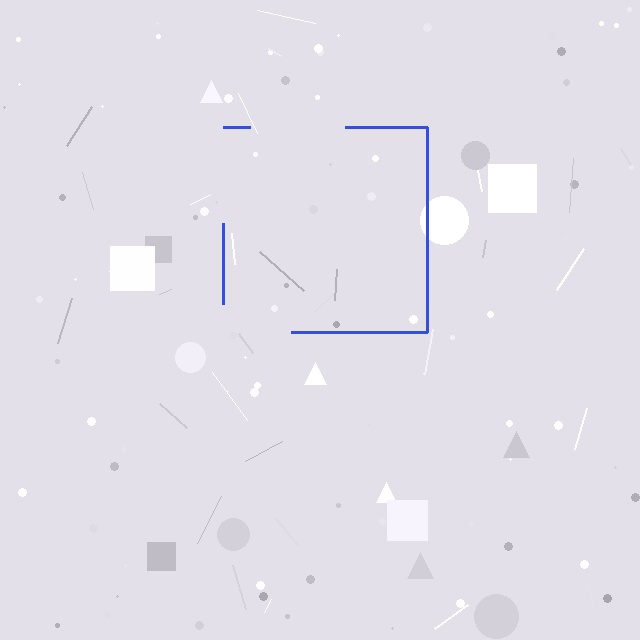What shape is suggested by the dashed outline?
The dashed outline suggests a square.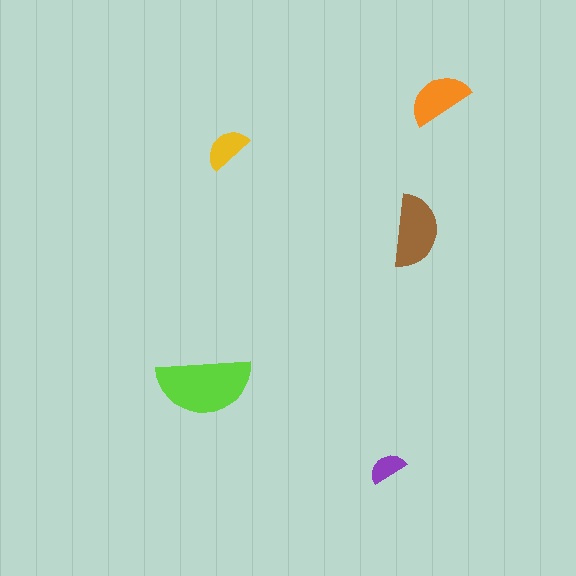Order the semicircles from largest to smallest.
the lime one, the brown one, the orange one, the yellow one, the purple one.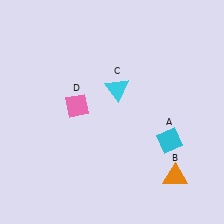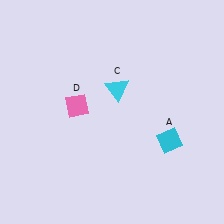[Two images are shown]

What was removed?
The orange triangle (B) was removed in Image 2.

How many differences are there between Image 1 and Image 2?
There is 1 difference between the two images.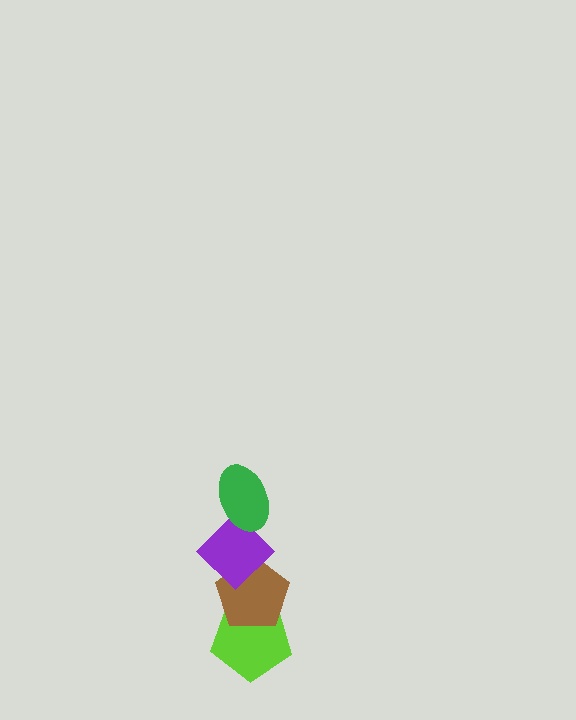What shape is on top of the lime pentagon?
The brown pentagon is on top of the lime pentagon.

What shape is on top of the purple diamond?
The green ellipse is on top of the purple diamond.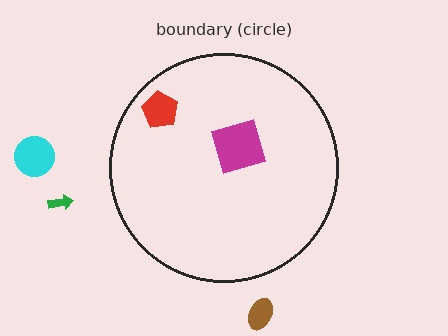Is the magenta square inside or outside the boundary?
Inside.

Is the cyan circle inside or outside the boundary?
Outside.